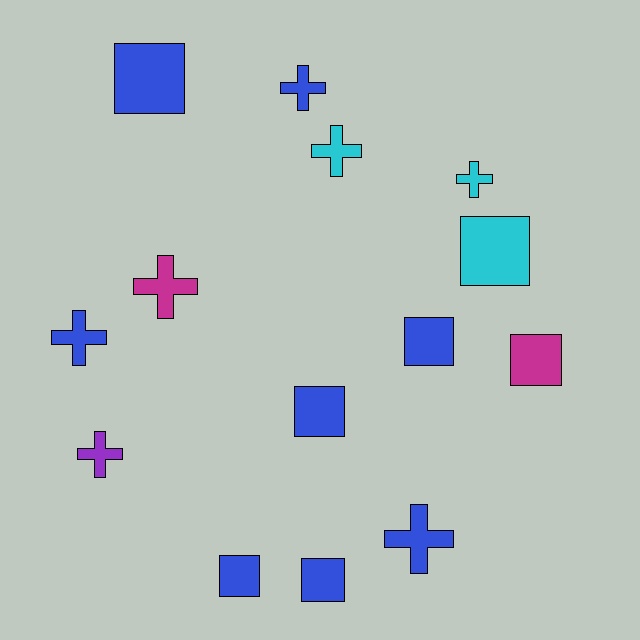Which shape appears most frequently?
Square, with 7 objects.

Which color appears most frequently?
Blue, with 8 objects.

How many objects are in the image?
There are 14 objects.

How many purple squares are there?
There are no purple squares.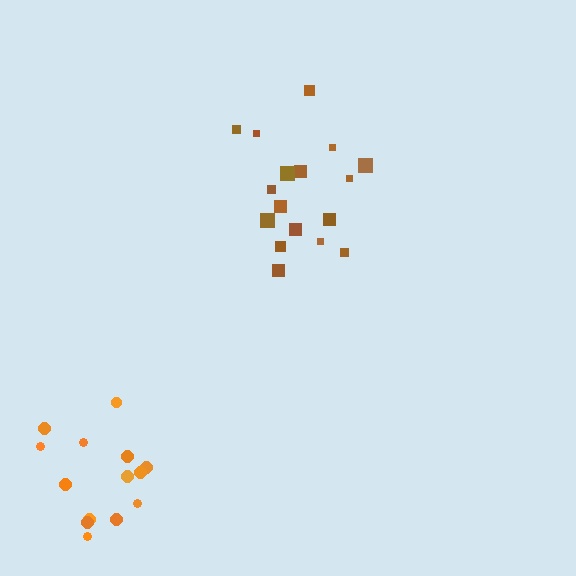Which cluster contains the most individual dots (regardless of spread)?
Brown (17).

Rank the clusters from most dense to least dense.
brown, orange.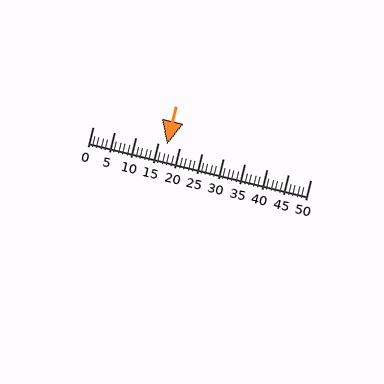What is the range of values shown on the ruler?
The ruler shows values from 0 to 50.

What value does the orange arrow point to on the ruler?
The orange arrow points to approximately 17.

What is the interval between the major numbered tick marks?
The major tick marks are spaced 5 units apart.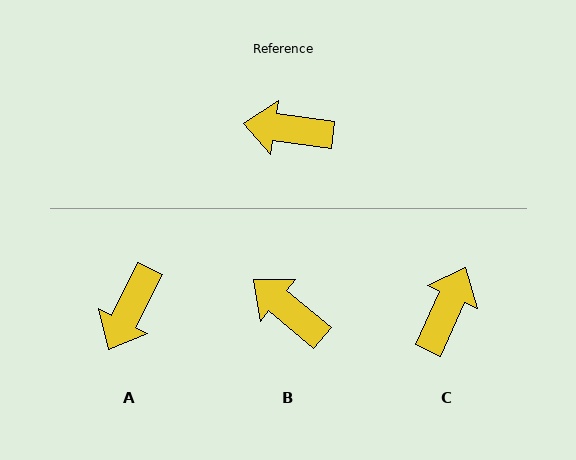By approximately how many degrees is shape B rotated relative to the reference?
Approximately 32 degrees clockwise.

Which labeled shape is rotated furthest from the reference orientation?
C, about 107 degrees away.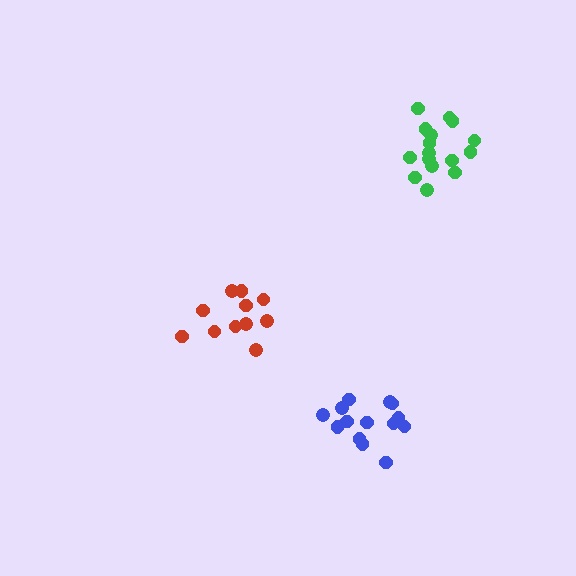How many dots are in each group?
Group 1: 16 dots, Group 2: 14 dots, Group 3: 11 dots (41 total).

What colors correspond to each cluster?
The clusters are colored: green, blue, red.